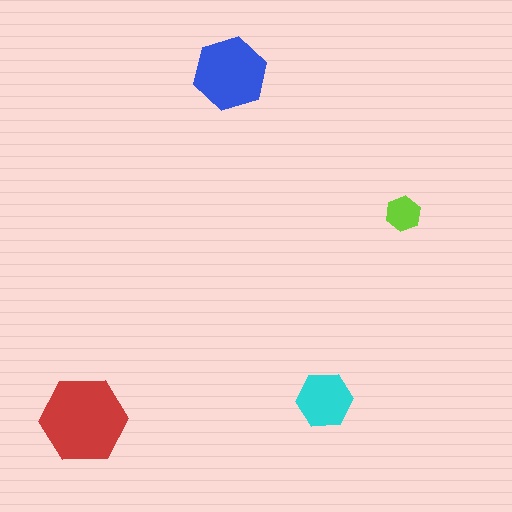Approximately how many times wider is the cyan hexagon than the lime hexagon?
About 1.5 times wider.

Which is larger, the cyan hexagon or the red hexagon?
The red one.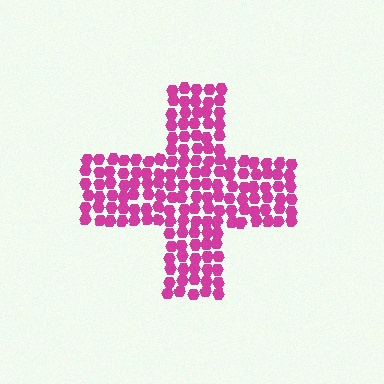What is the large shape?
The large shape is a cross.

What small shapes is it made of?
It is made of small hexagons.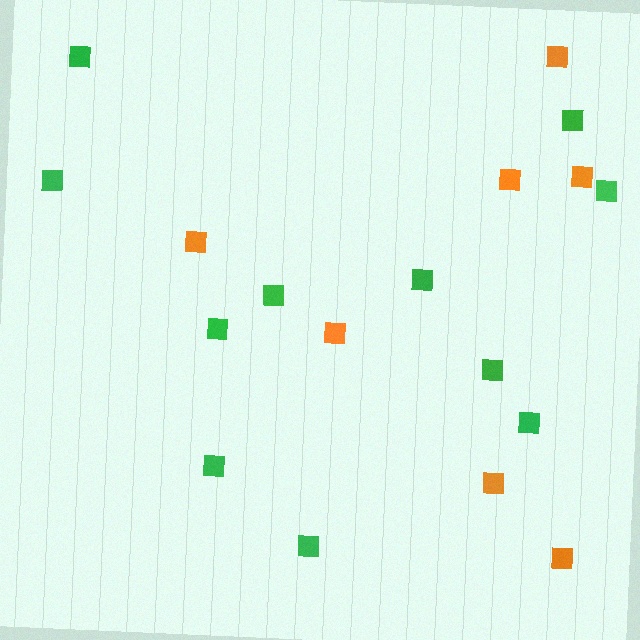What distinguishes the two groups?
There are 2 groups: one group of green squares (11) and one group of orange squares (7).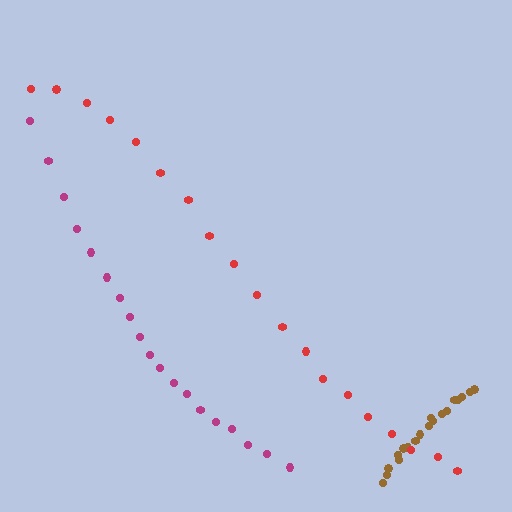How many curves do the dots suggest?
There are 3 distinct paths.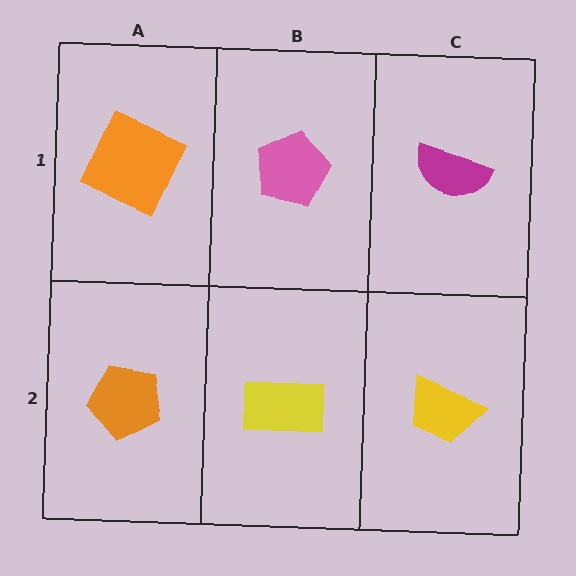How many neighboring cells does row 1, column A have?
2.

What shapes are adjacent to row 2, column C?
A magenta semicircle (row 1, column C), a yellow rectangle (row 2, column B).